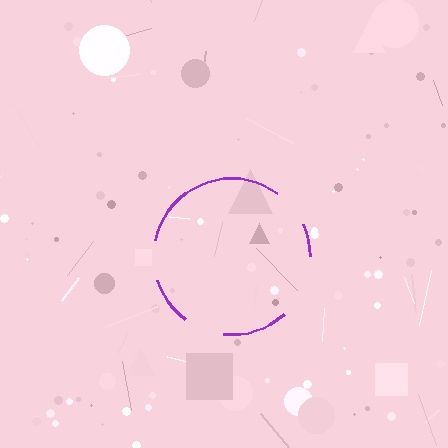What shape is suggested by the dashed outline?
The dashed outline suggests a circle.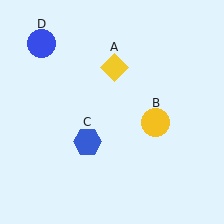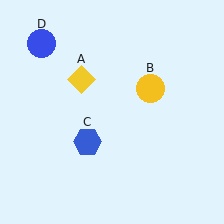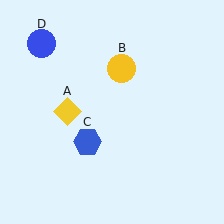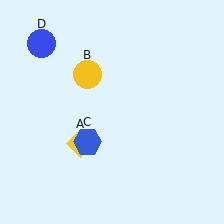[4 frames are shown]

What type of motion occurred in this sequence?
The yellow diamond (object A), yellow circle (object B) rotated counterclockwise around the center of the scene.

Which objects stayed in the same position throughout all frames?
Blue hexagon (object C) and blue circle (object D) remained stationary.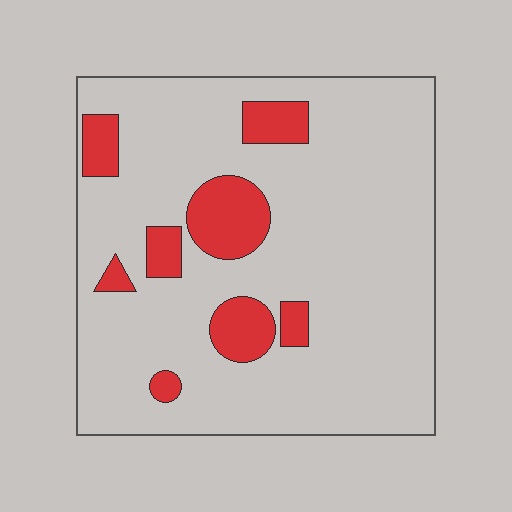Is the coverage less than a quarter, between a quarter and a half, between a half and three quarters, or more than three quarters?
Less than a quarter.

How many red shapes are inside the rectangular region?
8.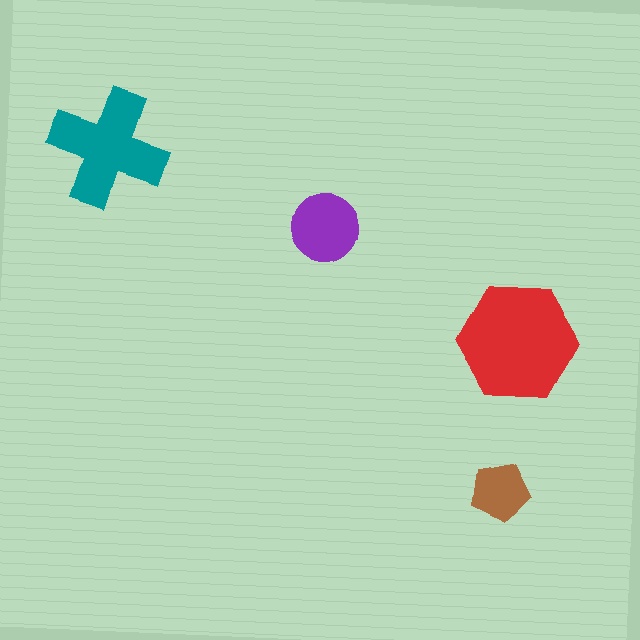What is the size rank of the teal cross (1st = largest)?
2nd.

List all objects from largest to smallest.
The red hexagon, the teal cross, the purple circle, the brown pentagon.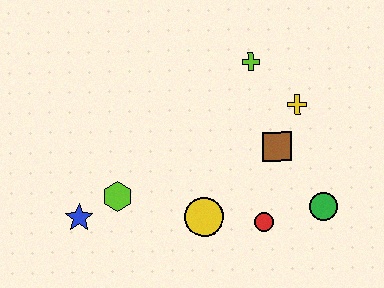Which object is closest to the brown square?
The yellow cross is closest to the brown square.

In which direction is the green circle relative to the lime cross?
The green circle is below the lime cross.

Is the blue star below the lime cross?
Yes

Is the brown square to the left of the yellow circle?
No